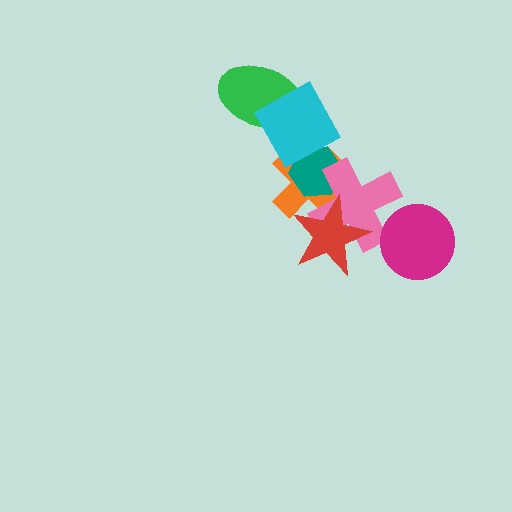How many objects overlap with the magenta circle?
1 object overlaps with the magenta circle.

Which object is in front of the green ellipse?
The cyan diamond is in front of the green ellipse.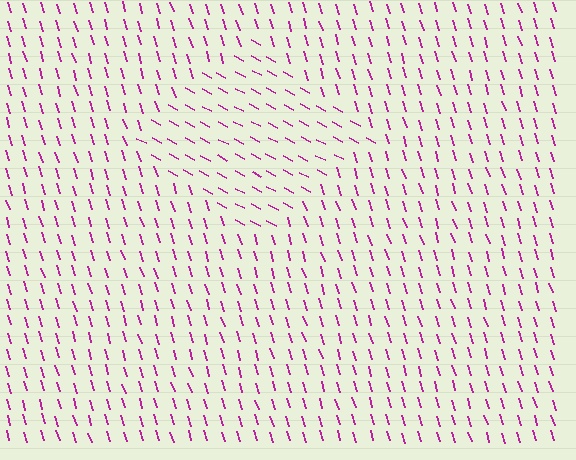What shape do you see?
I see a diamond.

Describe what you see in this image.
The image is filled with small magenta line segments. A diamond region in the image has lines oriented differently from the surrounding lines, creating a visible texture boundary.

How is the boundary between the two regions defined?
The boundary is defined purely by a change in line orientation (approximately 45 degrees difference). All lines are the same color and thickness.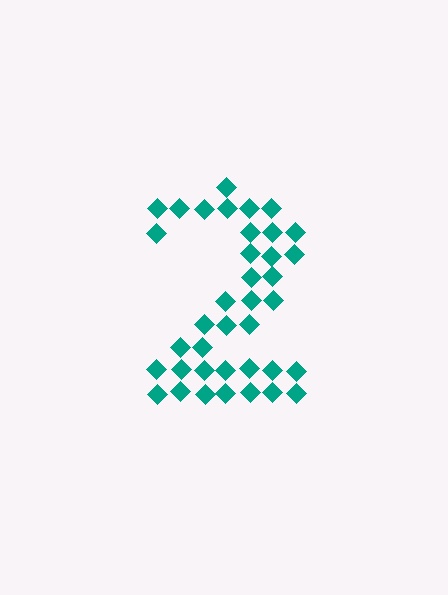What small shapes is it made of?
It is made of small diamonds.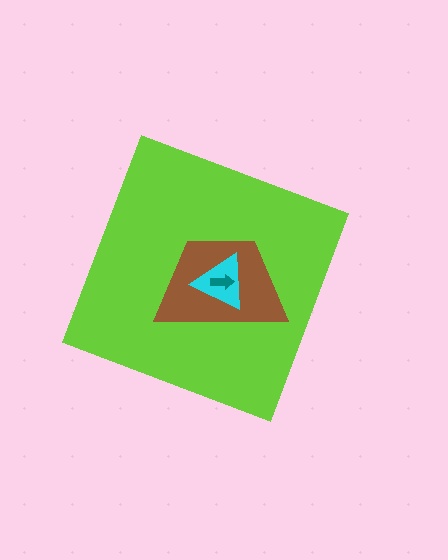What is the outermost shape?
The lime diamond.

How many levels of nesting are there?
4.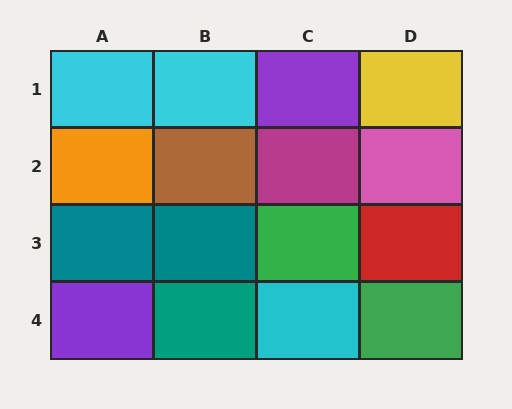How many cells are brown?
1 cell is brown.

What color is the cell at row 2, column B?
Brown.